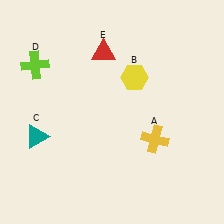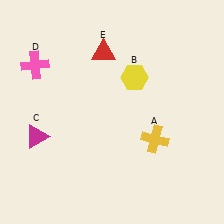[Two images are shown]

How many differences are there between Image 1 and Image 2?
There are 2 differences between the two images.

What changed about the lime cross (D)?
In Image 1, D is lime. In Image 2, it changed to pink.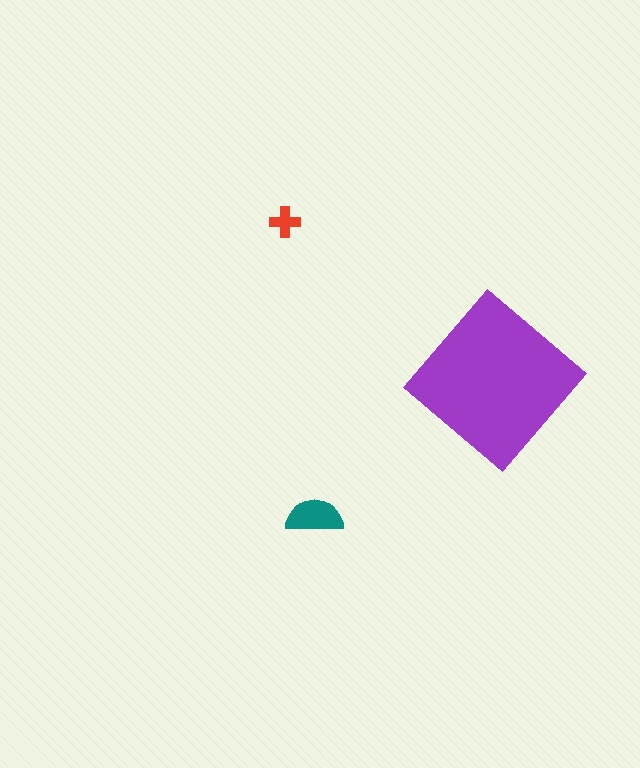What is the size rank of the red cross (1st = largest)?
3rd.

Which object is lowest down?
The teal semicircle is bottommost.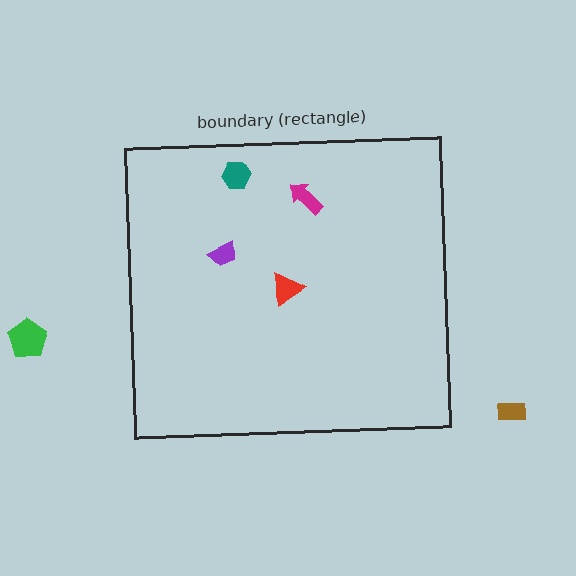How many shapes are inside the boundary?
4 inside, 2 outside.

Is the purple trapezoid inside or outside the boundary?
Inside.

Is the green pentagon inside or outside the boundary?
Outside.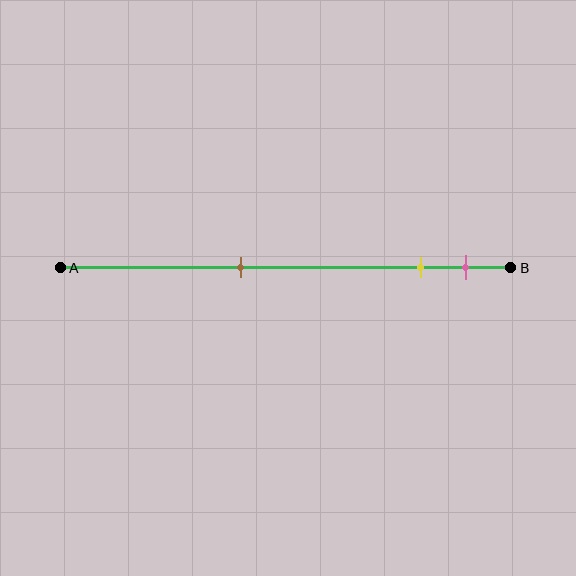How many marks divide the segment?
There are 3 marks dividing the segment.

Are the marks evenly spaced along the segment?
No, the marks are not evenly spaced.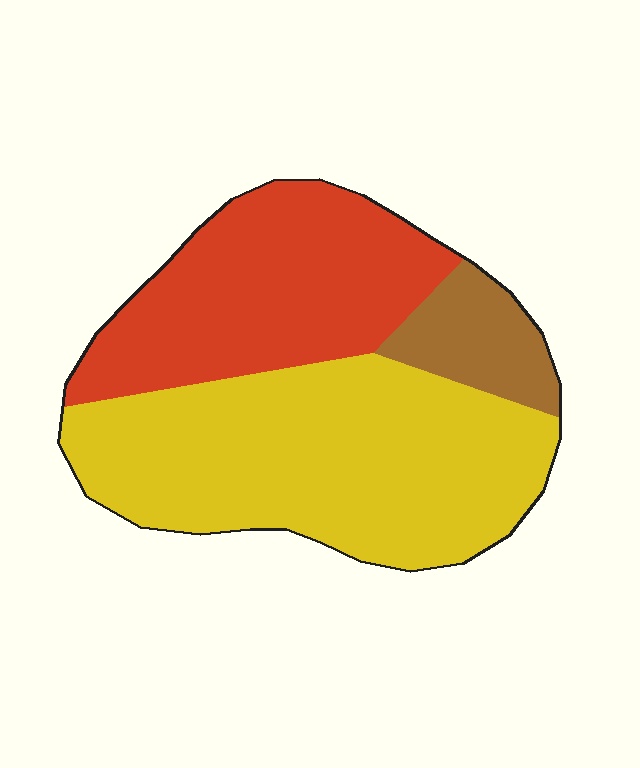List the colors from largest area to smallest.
From largest to smallest: yellow, red, brown.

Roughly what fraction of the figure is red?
Red takes up between a quarter and a half of the figure.